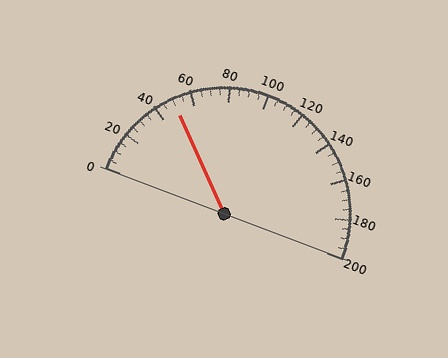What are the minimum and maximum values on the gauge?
The gauge ranges from 0 to 200.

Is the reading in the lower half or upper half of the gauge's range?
The reading is in the lower half of the range (0 to 200).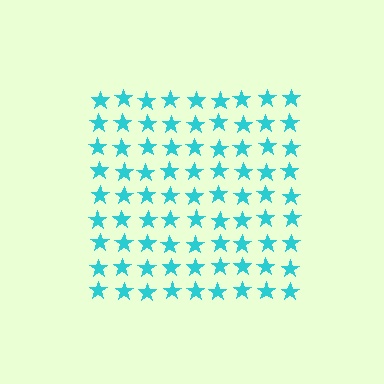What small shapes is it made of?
It is made of small stars.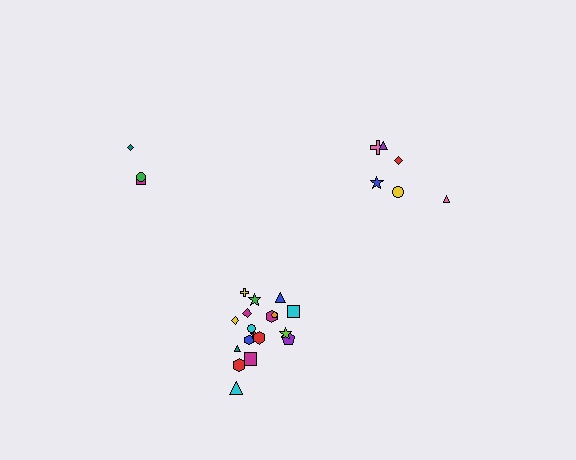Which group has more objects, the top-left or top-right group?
The top-right group.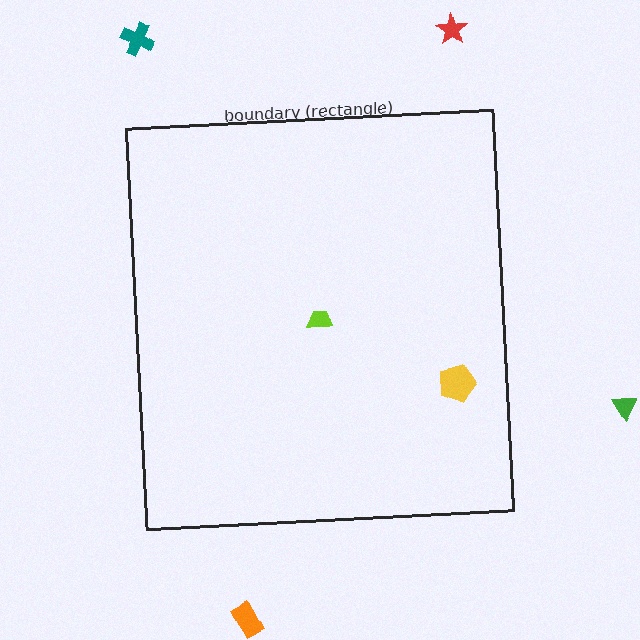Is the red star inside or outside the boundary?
Outside.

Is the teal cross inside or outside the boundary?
Outside.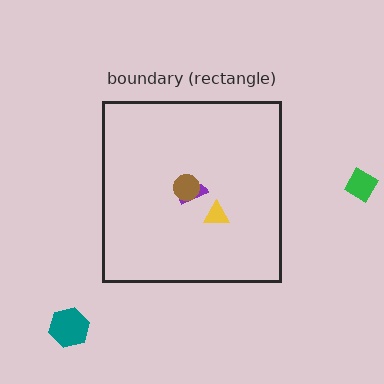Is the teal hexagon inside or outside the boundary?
Outside.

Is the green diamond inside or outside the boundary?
Outside.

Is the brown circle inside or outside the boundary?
Inside.